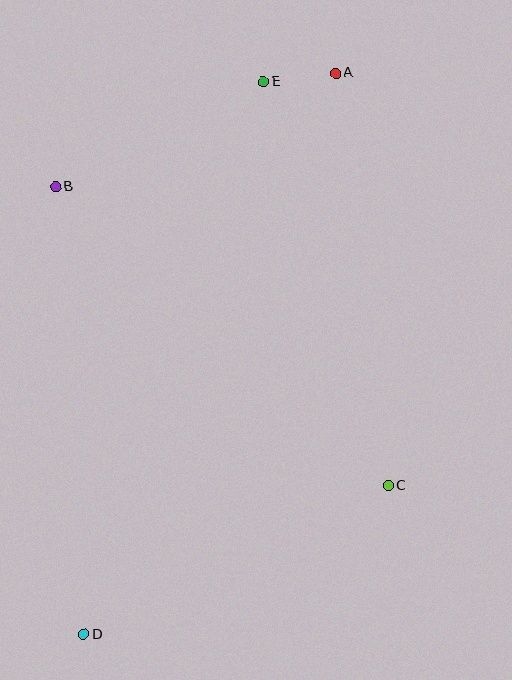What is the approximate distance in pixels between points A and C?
The distance between A and C is approximately 416 pixels.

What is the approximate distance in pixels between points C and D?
The distance between C and D is approximately 339 pixels.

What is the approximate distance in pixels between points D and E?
The distance between D and E is approximately 581 pixels.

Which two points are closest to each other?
Points A and E are closest to each other.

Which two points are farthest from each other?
Points A and D are farthest from each other.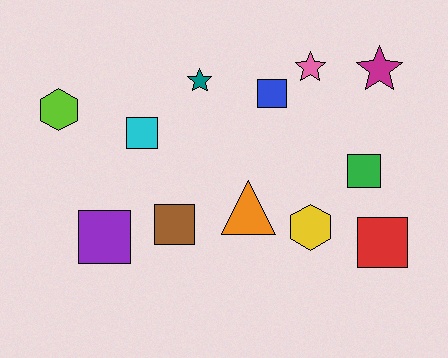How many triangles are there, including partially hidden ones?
There is 1 triangle.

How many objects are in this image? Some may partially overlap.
There are 12 objects.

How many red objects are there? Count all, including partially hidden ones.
There is 1 red object.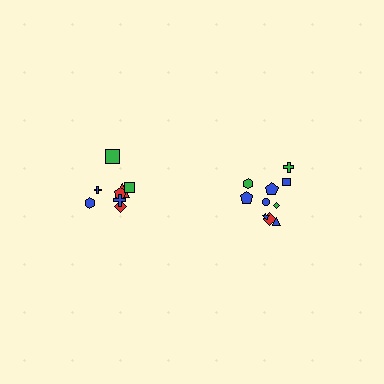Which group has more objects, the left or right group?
The right group.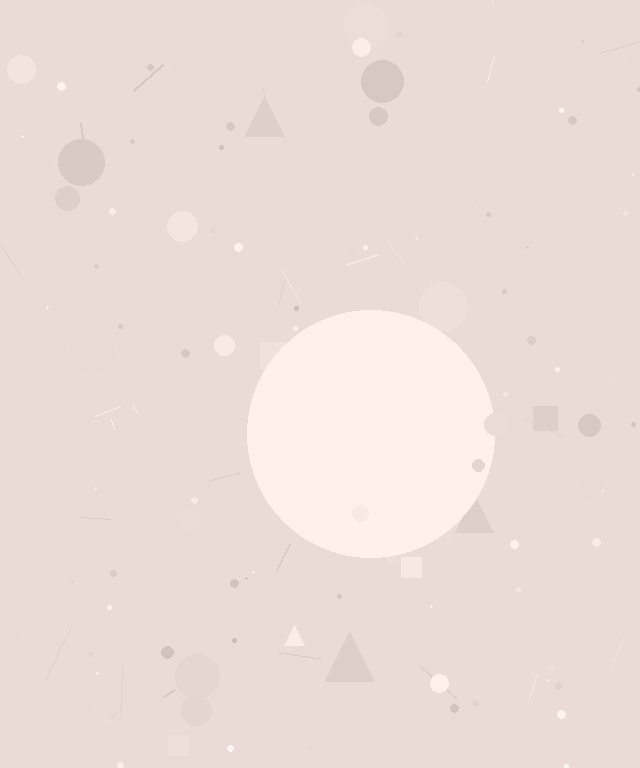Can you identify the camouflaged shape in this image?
The camouflaged shape is a circle.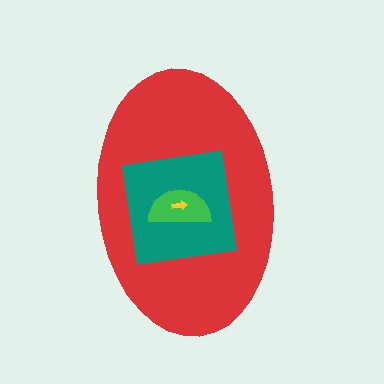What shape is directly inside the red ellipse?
The teal square.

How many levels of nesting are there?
4.